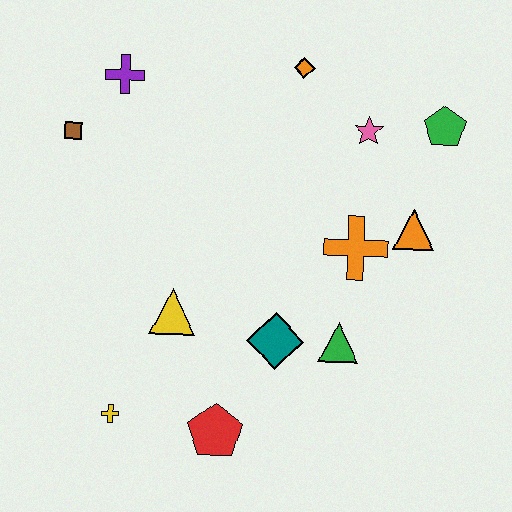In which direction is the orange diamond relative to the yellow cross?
The orange diamond is above the yellow cross.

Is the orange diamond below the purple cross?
No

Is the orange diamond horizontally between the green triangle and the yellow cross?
Yes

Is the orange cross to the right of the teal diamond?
Yes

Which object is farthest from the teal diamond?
The purple cross is farthest from the teal diamond.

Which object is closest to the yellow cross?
The red pentagon is closest to the yellow cross.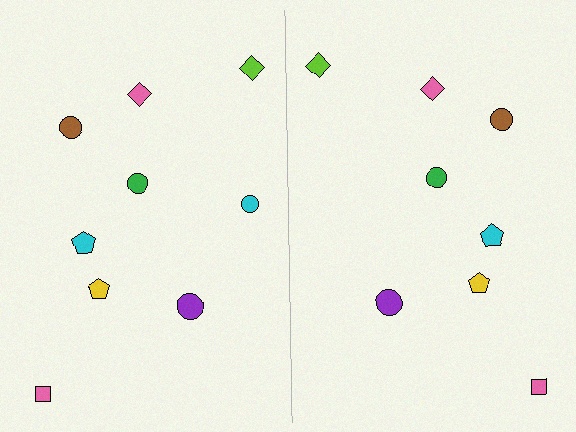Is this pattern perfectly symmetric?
No, the pattern is not perfectly symmetric. A cyan circle is missing from the right side.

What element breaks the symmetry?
A cyan circle is missing from the right side.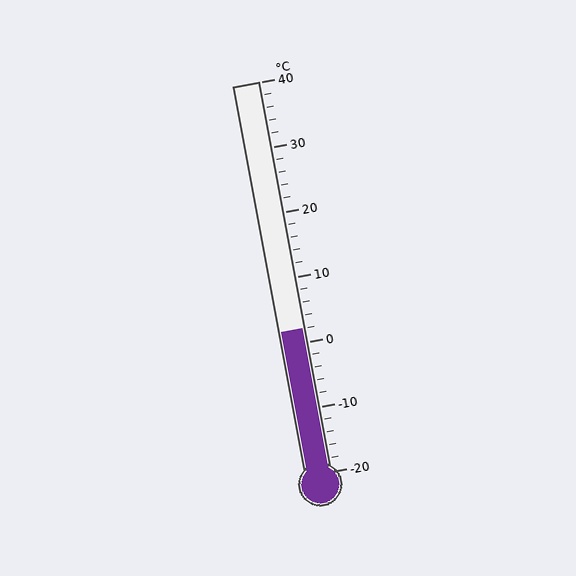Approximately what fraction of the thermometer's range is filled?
The thermometer is filled to approximately 35% of its range.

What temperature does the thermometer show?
The thermometer shows approximately 2°C.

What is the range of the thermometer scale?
The thermometer scale ranges from -20°C to 40°C.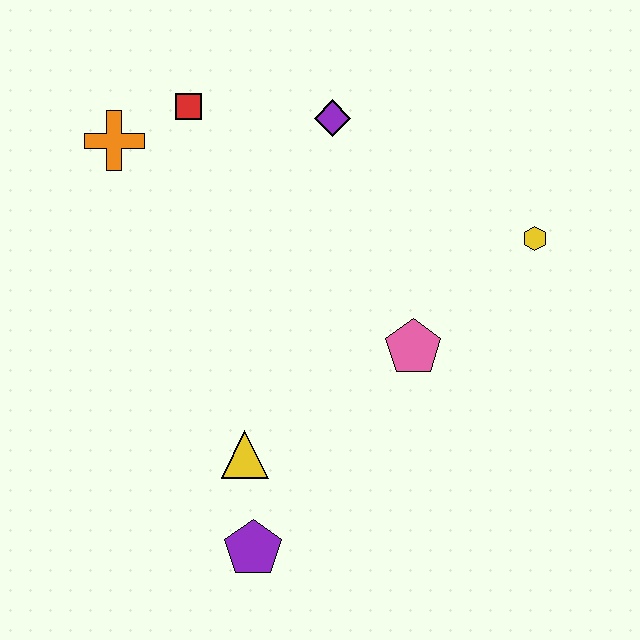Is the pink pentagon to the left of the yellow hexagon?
Yes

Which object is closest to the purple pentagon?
The yellow triangle is closest to the purple pentagon.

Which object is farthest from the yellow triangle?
The yellow hexagon is farthest from the yellow triangle.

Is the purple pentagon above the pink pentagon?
No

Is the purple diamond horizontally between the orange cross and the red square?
No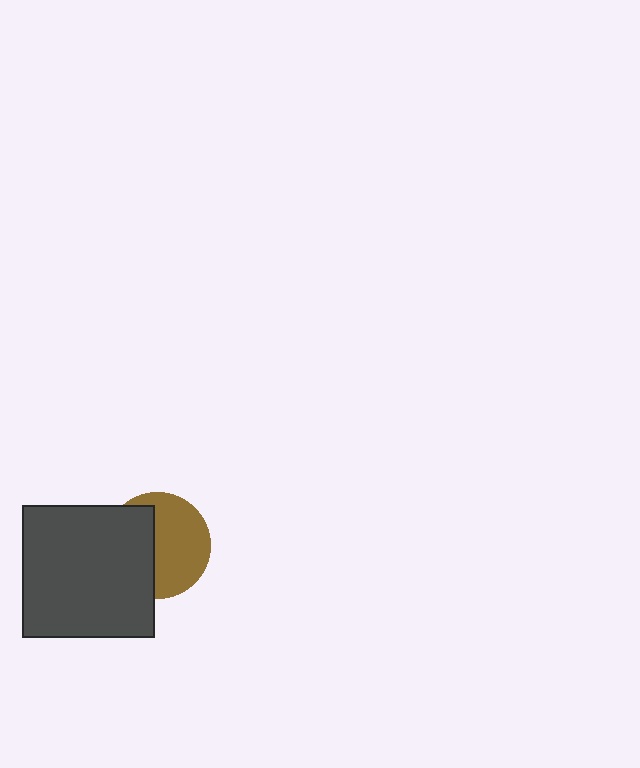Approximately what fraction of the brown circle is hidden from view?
Roughly 44% of the brown circle is hidden behind the dark gray square.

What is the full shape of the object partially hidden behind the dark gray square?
The partially hidden object is a brown circle.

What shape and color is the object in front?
The object in front is a dark gray square.